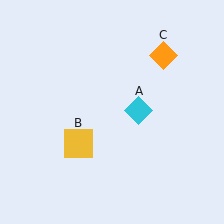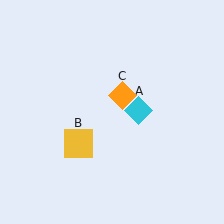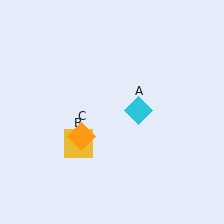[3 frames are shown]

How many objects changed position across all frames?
1 object changed position: orange diamond (object C).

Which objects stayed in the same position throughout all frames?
Cyan diamond (object A) and yellow square (object B) remained stationary.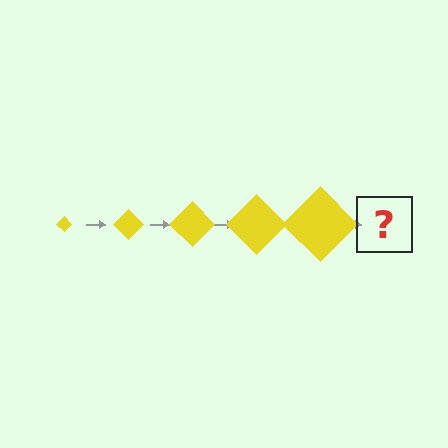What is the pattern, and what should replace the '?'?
The pattern is that the diamond gets progressively larger each step. The '?' should be a yellow diamond, larger than the previous one.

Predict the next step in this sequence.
The next step is a yellow diamond, larger than the previous one.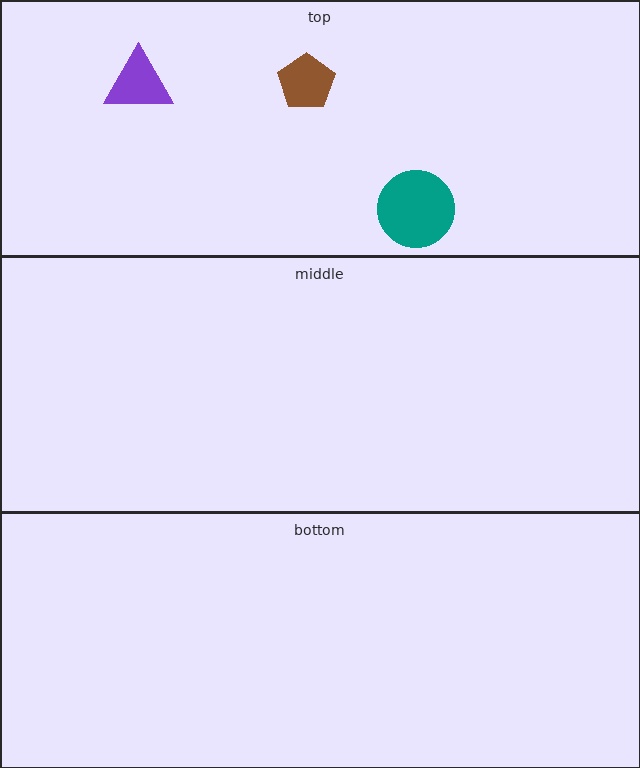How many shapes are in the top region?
3.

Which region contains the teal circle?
The top region.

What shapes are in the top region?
The brown pentagon, the teal circle, the purple triangle.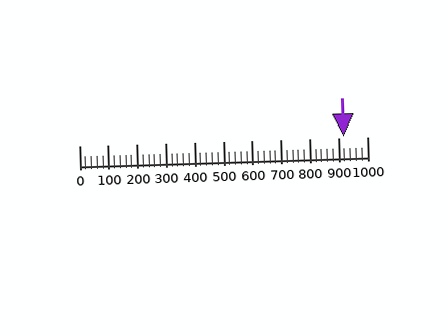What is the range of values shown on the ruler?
The ruler shows values from 0 to 1000.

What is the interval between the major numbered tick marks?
The major tick marks are spaced 100 units apart.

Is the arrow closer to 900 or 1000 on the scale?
The arrow is closer to 900.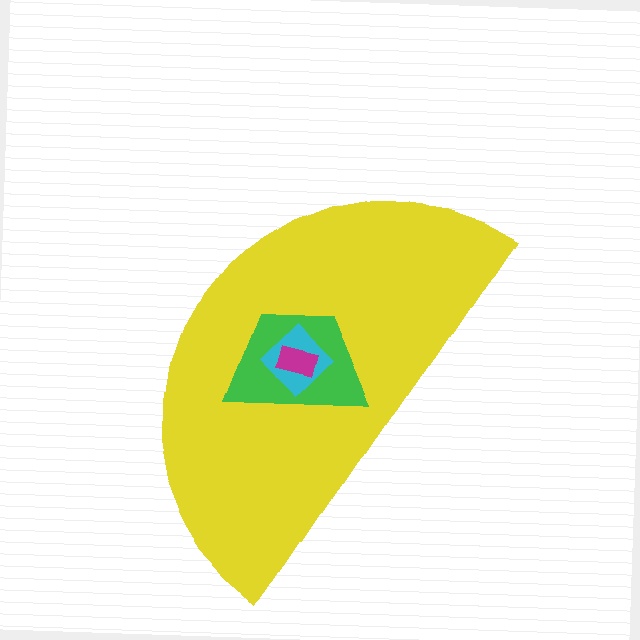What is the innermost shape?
The magenta rectangle.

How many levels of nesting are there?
4.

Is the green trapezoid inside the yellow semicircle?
Yes.